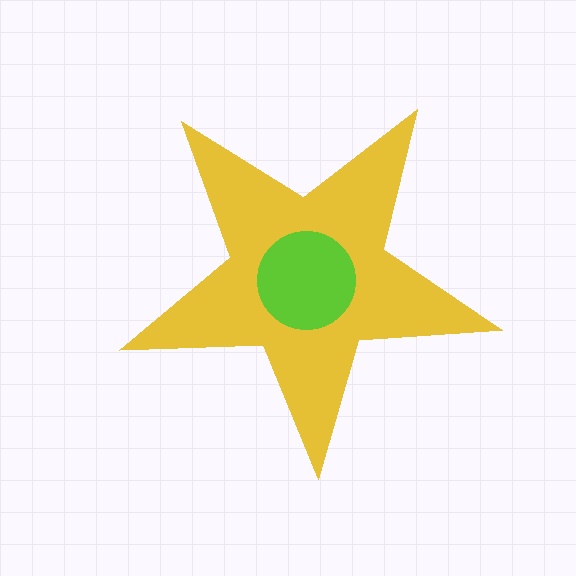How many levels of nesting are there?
2.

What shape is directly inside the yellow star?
The lime circle.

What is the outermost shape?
The yellow star.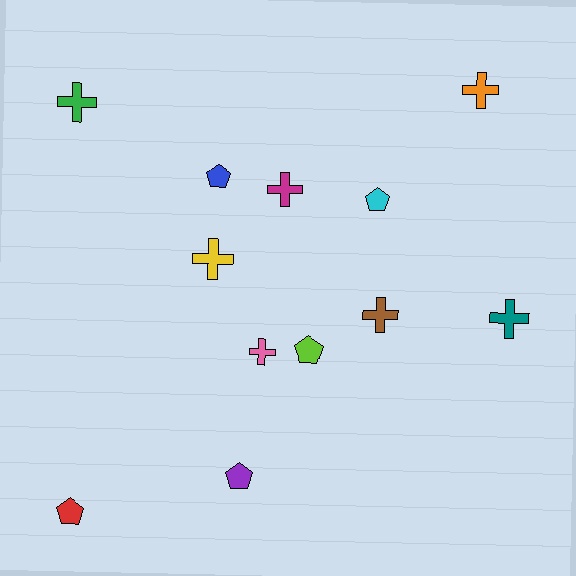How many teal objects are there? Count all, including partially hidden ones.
There is 1 teal object.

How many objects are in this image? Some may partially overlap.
There are 12 objects.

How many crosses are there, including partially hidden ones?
There are 7 crosses.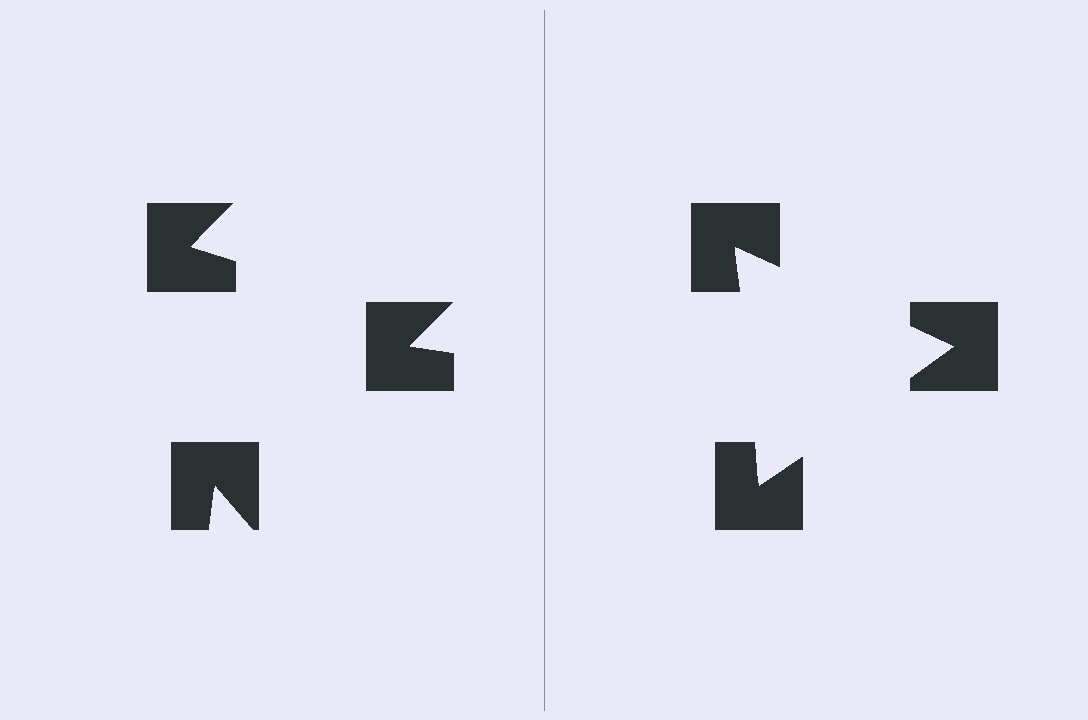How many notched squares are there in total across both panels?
6 — 3 on each side.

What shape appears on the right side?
An illusory triangle.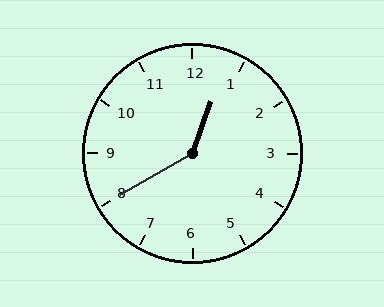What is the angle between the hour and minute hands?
Approximately 140 degrees.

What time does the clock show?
12:40.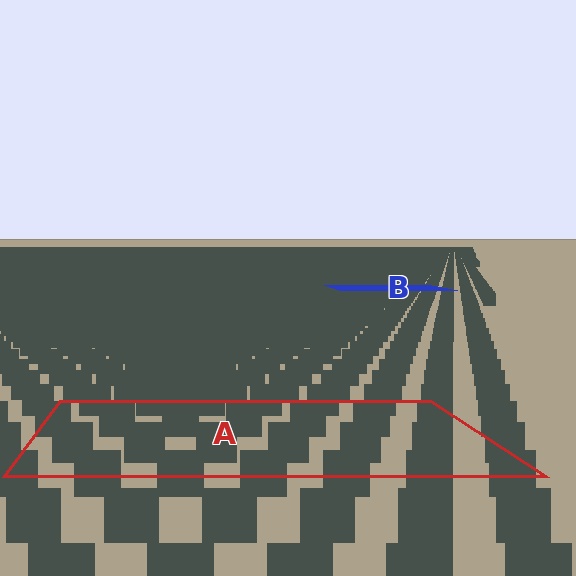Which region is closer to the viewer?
Region A is closer. The texture elements there are larger and more spread out.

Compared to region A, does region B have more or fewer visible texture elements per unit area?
Region B has more texture elements per unit area — they are packed more densely because it is farther away.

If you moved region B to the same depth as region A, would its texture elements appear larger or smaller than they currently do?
They would appear larger. At a closer depth, the same texture elements are projected at a bigger on-screen size.